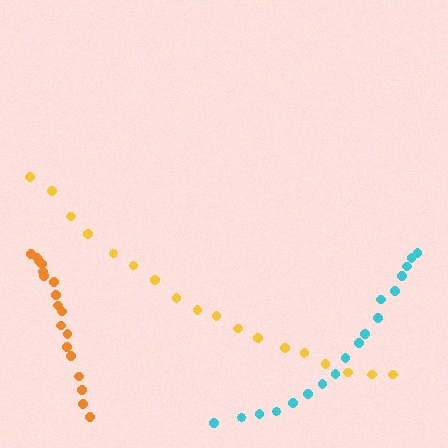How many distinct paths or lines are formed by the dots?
There are 3 distinct paths.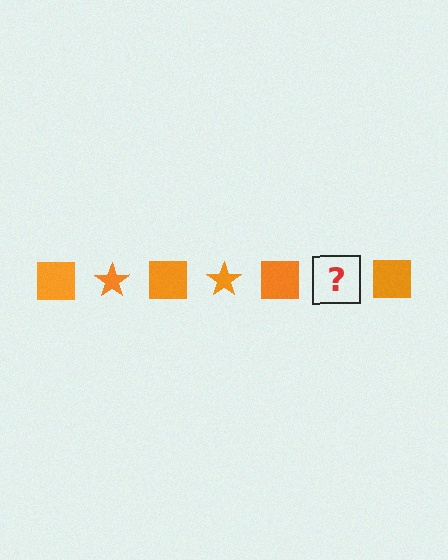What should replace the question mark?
The question mark should be replaced with an orange star.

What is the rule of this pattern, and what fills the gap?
The rule is that the pattern cycles through square, star shapes in orange. The gap should be filled with an orange star.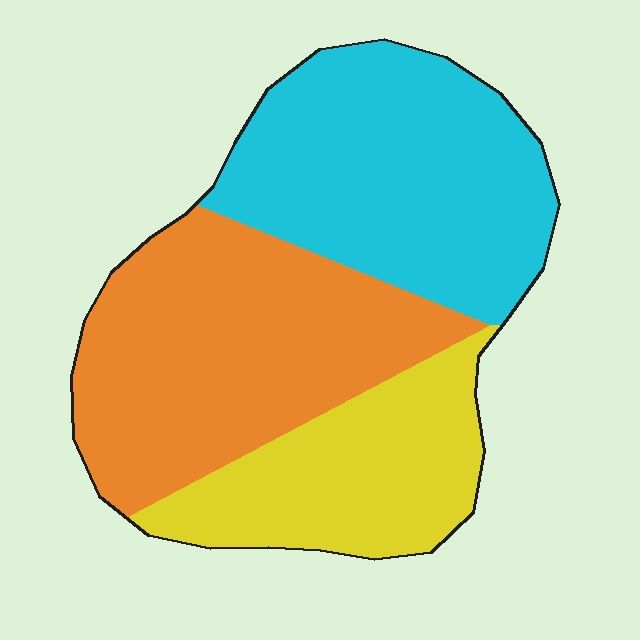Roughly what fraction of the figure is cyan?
Cyan takes up about three eighths (3/8) of the figure.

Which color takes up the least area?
Yellow, at roughly 25%.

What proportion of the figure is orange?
Orange takes up between a quarter and a half of the figure.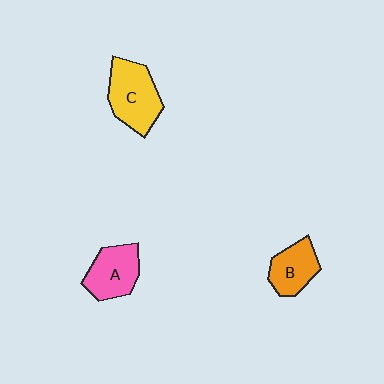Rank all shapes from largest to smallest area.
From largest to smallest: C (yellow), A (pink), B (orange).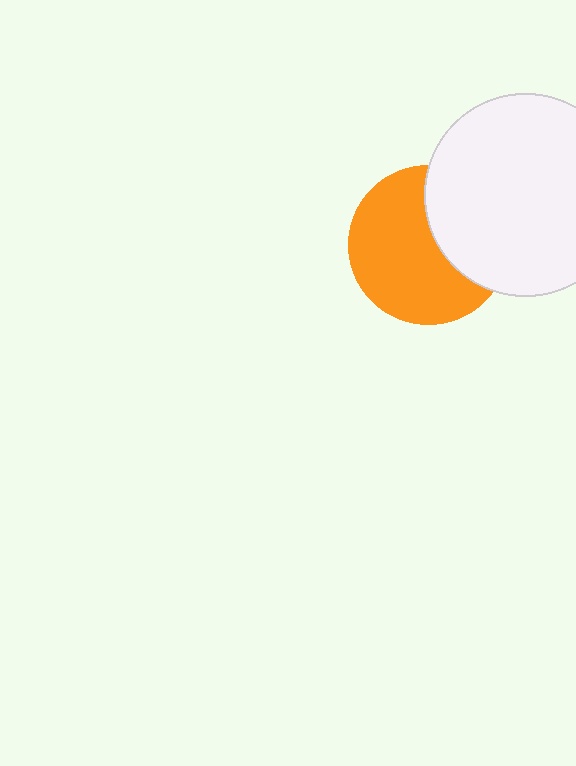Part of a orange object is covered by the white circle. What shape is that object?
It is a circle.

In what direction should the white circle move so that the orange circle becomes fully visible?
The white circle should move right. That is the shortest direction to clear the overlap and leave the orange circle fully visible.